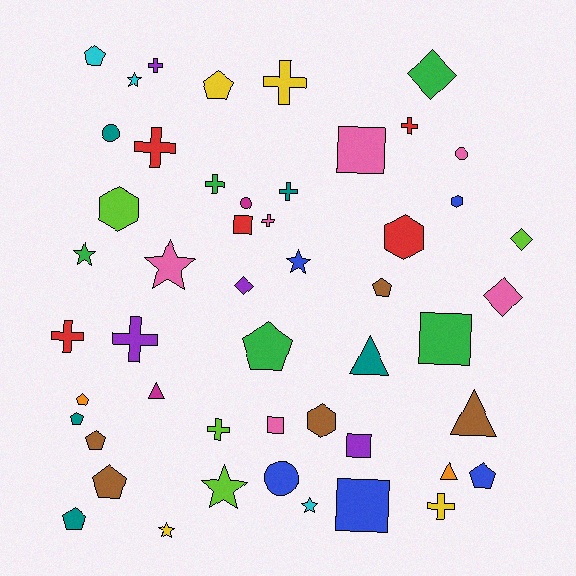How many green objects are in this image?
There are 5 green objects.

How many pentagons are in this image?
There are 10 pentagons.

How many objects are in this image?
There are 50 objects.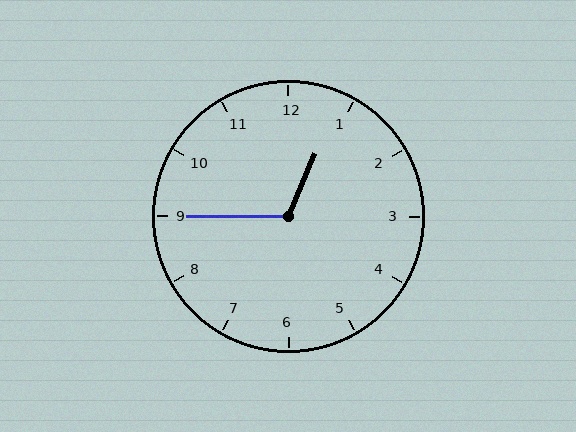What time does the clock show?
12:45.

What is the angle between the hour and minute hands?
Approximately 112 degrees.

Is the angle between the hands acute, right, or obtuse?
It is obtuse.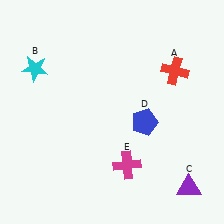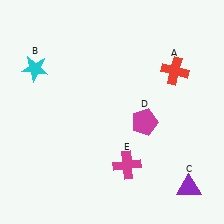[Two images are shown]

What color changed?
The pentagon (D) changed from blue in Image 1 to magenta in Image 2.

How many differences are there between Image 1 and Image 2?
There is 1 difference between the two images.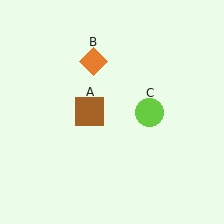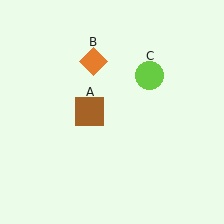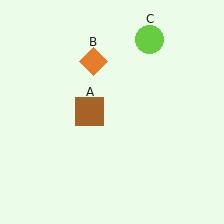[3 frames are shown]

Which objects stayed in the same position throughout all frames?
Brown square (object A) and orange diamond (object B) remained stationary.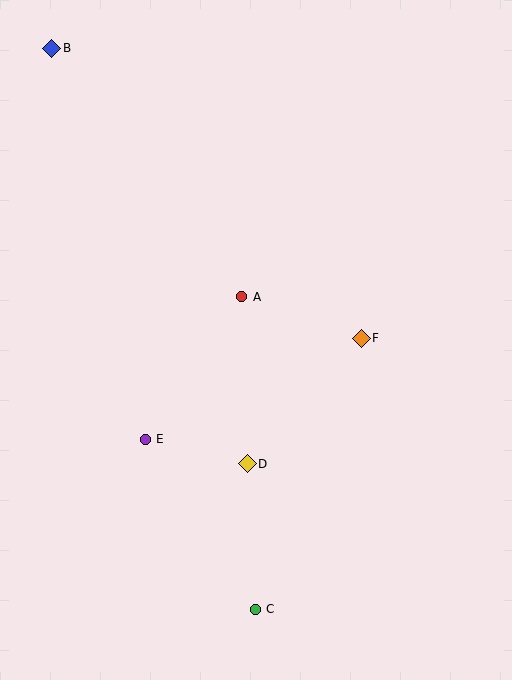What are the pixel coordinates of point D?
Point D is at (247, 464).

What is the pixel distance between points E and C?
The distance between E and C is 203 pixels.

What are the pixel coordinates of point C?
Point C is at (255, 609).